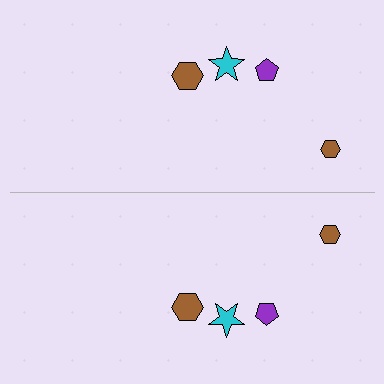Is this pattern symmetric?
Yes, this pattern has bilateral (reflection) symmetry.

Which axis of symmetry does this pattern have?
The pattern has a horizontal axis of symmetry running through the center of the image.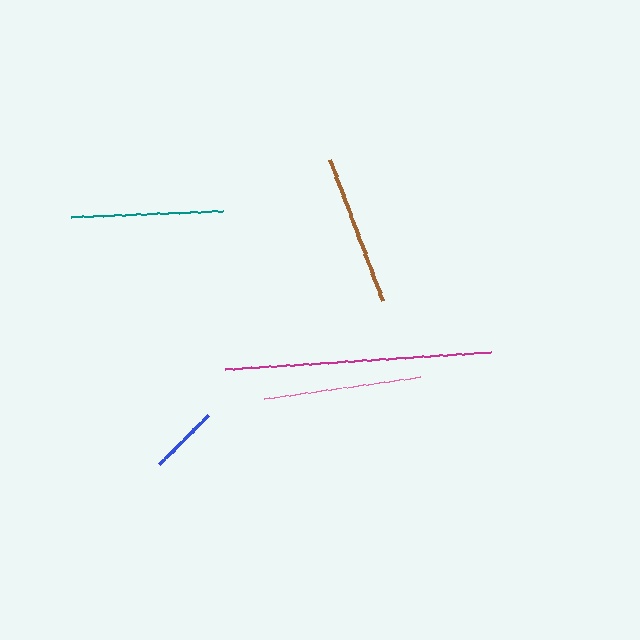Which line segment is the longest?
The magenta line is the longest at approximately 266 pixels.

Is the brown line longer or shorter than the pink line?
The pink line is longer than the brown line.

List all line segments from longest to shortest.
From longest to shortest: magenta, pink, teal, brown, blue.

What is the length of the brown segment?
The brown segment is approximately 150 pixels long.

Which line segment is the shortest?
The blue line is the shortest at approximately 69 pixels.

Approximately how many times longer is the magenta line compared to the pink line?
The magenta line is approximately 1.7 times the length of the pink line.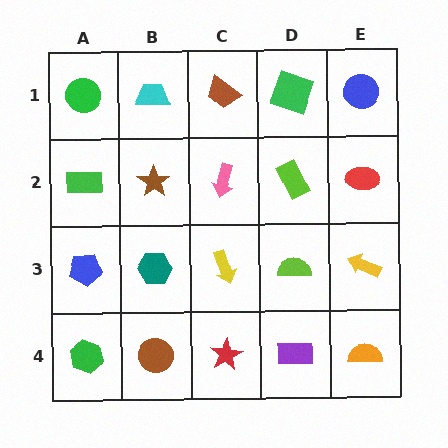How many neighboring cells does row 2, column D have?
4.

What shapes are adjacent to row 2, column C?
A brown trapezoid (row 1, column C), a yellow arrow (row 3, column C), a brown star (row 2, column B), a lime rectangle (row 2, column D).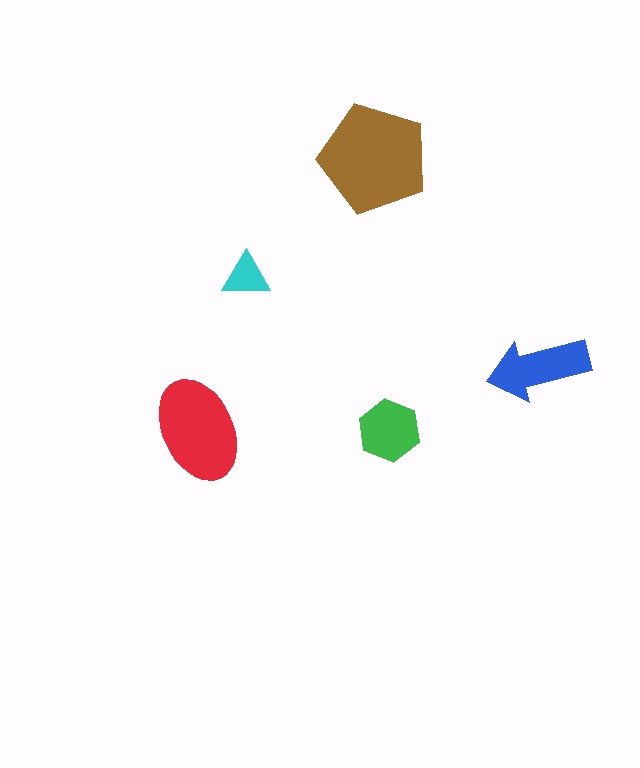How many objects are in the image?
There are 5 objects in the image.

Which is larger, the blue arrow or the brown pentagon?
The brown pentagon.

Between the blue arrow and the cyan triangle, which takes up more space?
The blue arrow.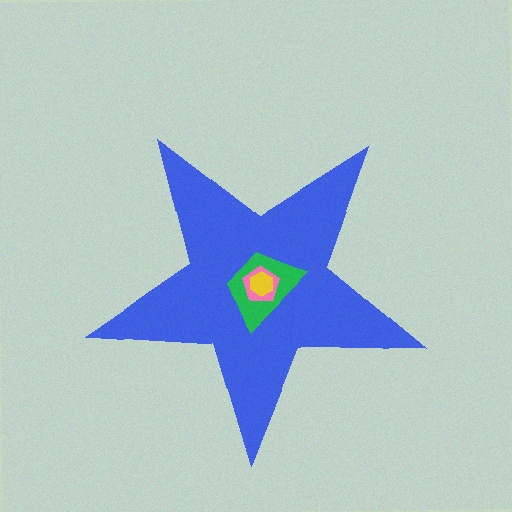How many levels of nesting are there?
4.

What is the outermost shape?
The blue star.